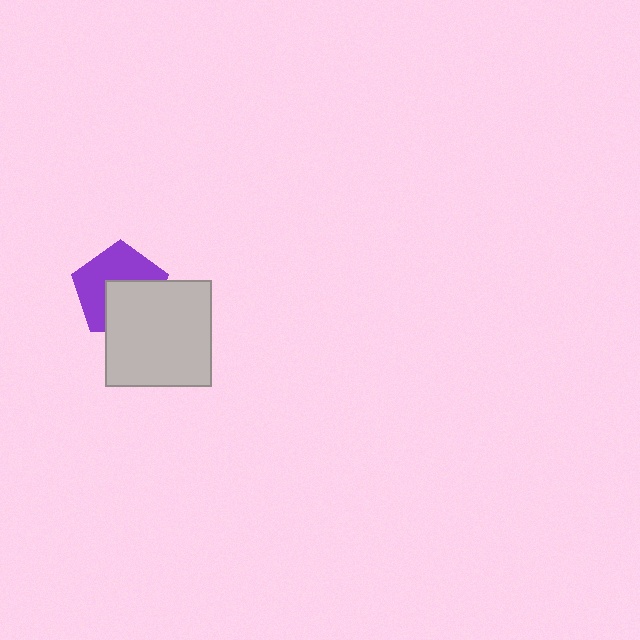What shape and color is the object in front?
The object in front is a light gray square.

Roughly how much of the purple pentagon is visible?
About half of it is visible (roughly 55%).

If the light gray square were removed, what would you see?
You would see the complete purple pentagon.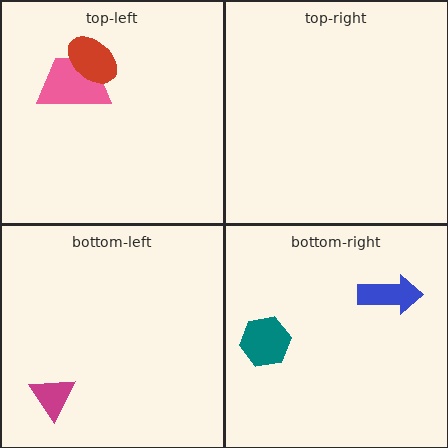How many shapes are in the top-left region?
2.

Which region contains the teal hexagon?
The bottom-right region.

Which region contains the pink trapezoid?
The top-left region.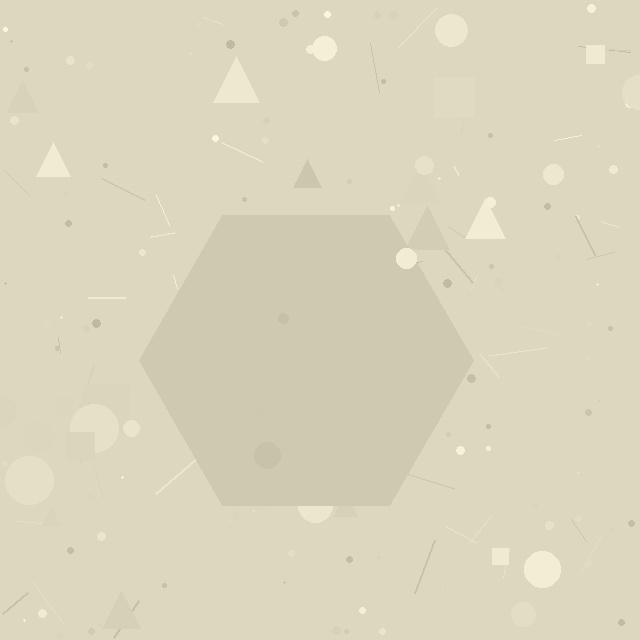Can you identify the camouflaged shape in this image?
The camouflaged shape is a hexagon.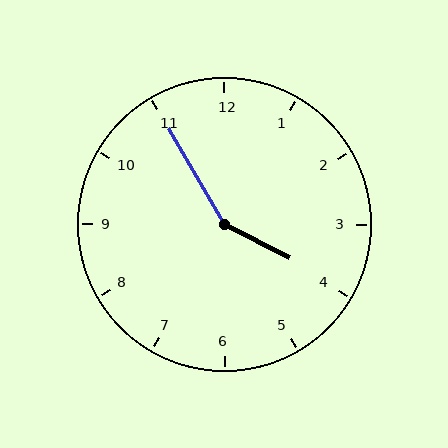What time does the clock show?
3:55.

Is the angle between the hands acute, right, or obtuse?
It is obtuse.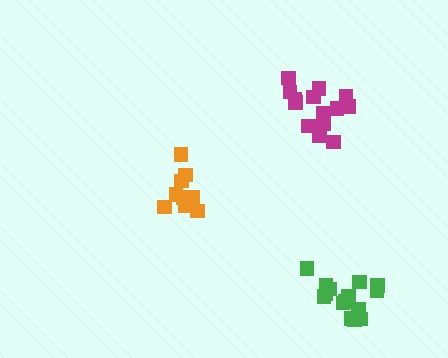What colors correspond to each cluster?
The clusters are colored: orange, green, magenta.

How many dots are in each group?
Group 1: 10 dots, Group 2: 15 dots, Group 3: 16 dots (41 total).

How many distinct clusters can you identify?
There are 3 distinct clusters.